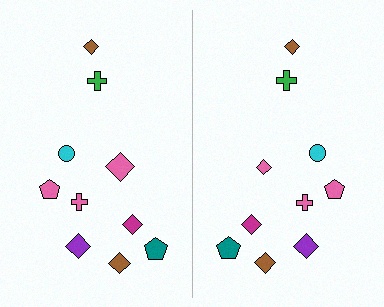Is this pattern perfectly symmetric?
No, the pattern is not perfectly symmetric. The pink diamond on the right side has a different size than its mirror counterpart.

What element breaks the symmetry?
The pink diamond on the right side has a different size than its mirror counterpart.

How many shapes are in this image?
There are 20 shapes in this image.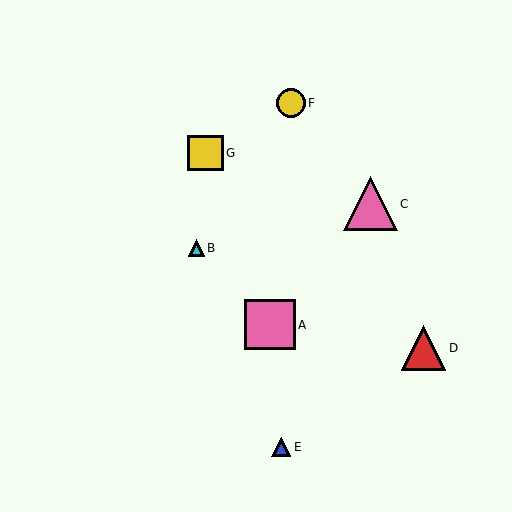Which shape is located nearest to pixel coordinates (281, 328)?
The pink square (labeled A) at (270, 325) is nearest to that location.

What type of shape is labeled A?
Shape A is a pink square.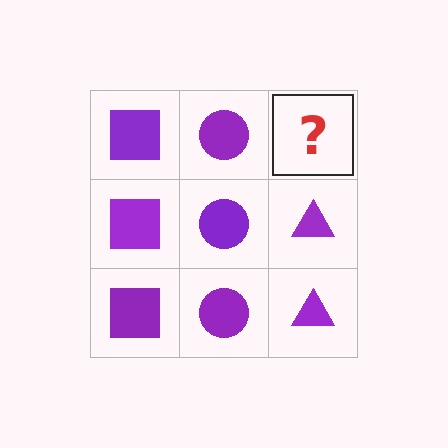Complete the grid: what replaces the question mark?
The question mark should be replaced with a purple triangle.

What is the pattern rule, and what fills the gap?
The rule is that each column has a consistent shape. The gap should be filled with a purple triangle.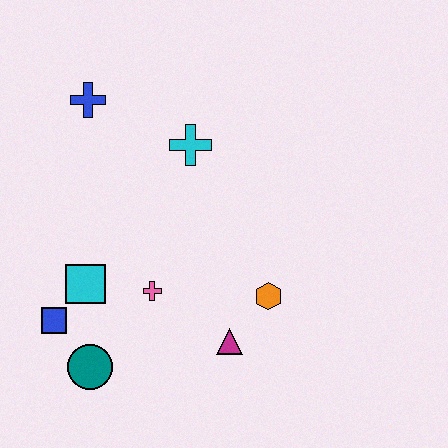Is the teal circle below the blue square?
Yes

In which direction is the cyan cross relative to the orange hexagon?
The cyan cross is above the orange hexagon.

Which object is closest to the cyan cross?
The blue cross is closest to the cyan cross.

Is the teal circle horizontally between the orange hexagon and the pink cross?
No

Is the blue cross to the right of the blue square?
Yes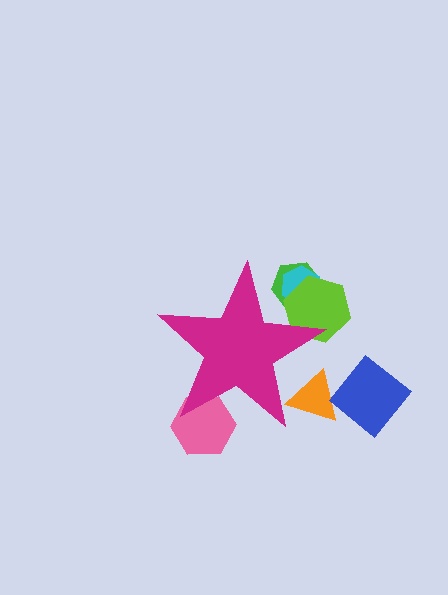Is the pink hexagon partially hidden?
Yes, the pink hexagon is partially hidden behind the magenta star.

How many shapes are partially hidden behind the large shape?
5 shapes are partially hidden.